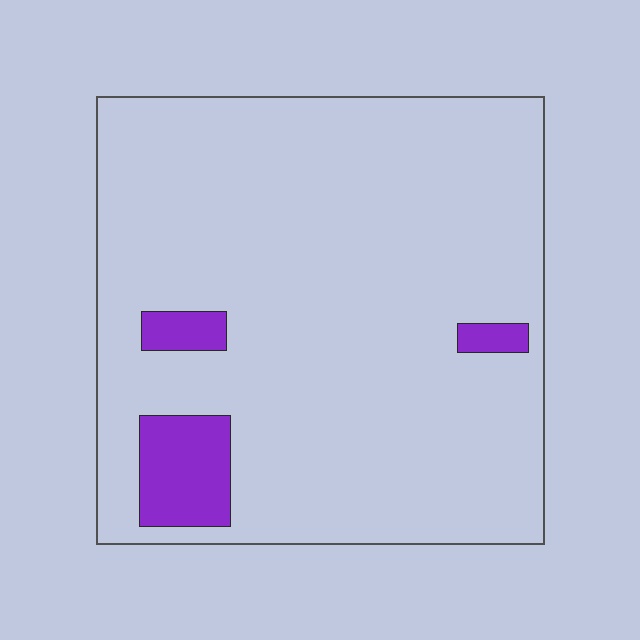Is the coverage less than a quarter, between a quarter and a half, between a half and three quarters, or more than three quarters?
Less than a quarter.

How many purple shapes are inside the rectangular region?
3.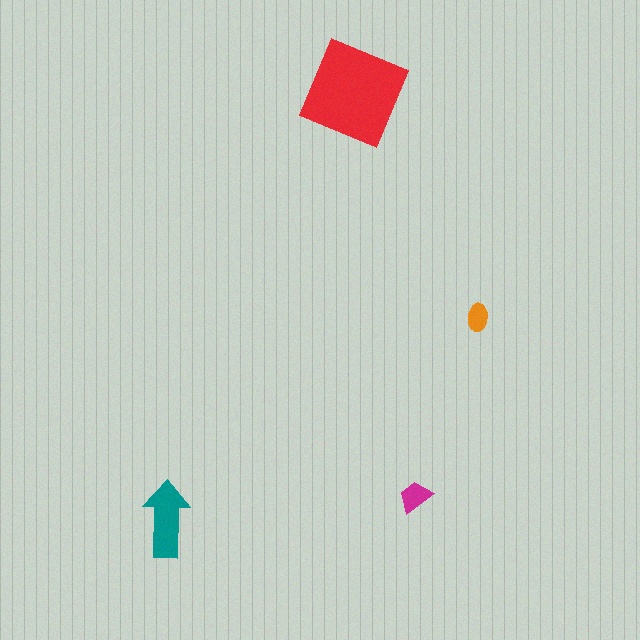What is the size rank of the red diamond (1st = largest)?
1st.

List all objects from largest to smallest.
The red diamond, the teal arrow, the magenta trapezoid, the orange ellipse.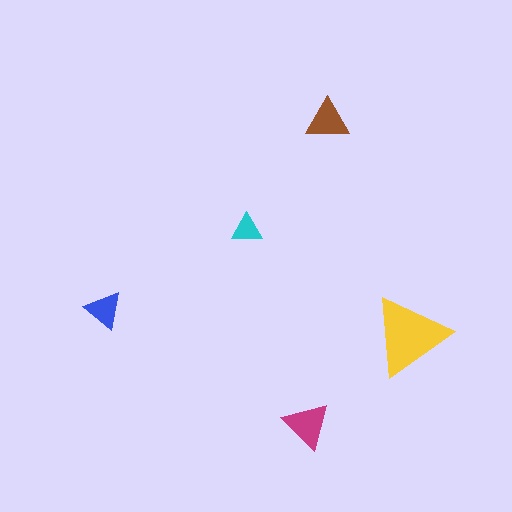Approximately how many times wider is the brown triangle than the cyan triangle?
About 1.5 times wider.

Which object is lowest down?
The magenta triangle is bottommost.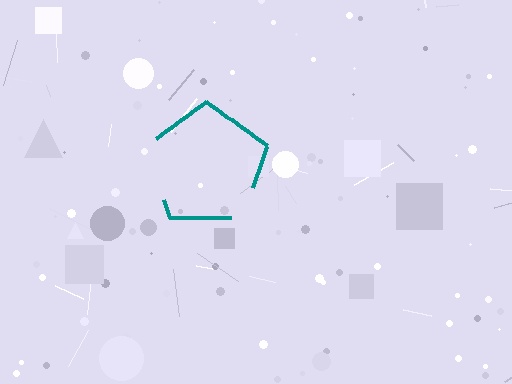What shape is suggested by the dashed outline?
The dashed outline suggests a pentagon.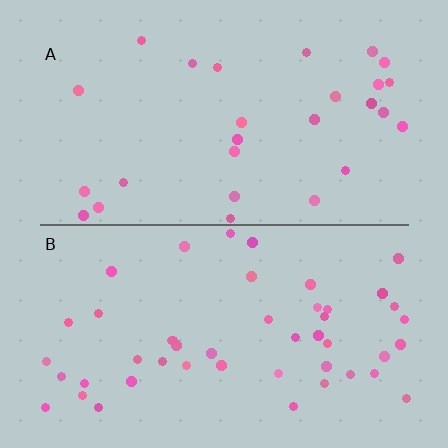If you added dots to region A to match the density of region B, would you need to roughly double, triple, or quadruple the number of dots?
Approximately double.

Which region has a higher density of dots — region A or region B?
B (the bottom).